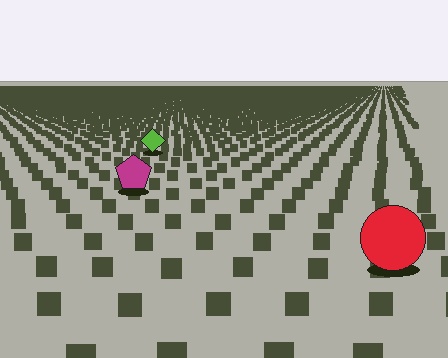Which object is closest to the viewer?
The red circle is closest. The texture marks near it are larger and more spread out.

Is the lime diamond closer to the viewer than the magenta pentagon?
No. The magenta pentagon is closer — you can tell from the texture gradient: the ground texture is coarser near it.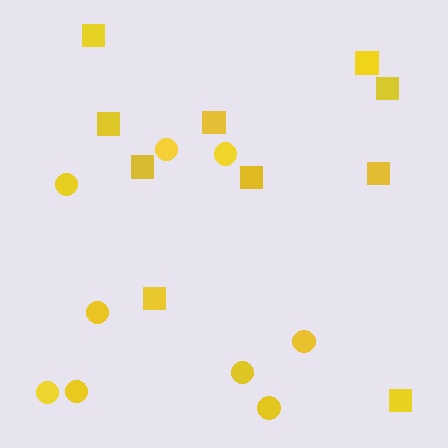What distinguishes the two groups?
There are 2 groups: one group of squares (10) and one group of circles (9).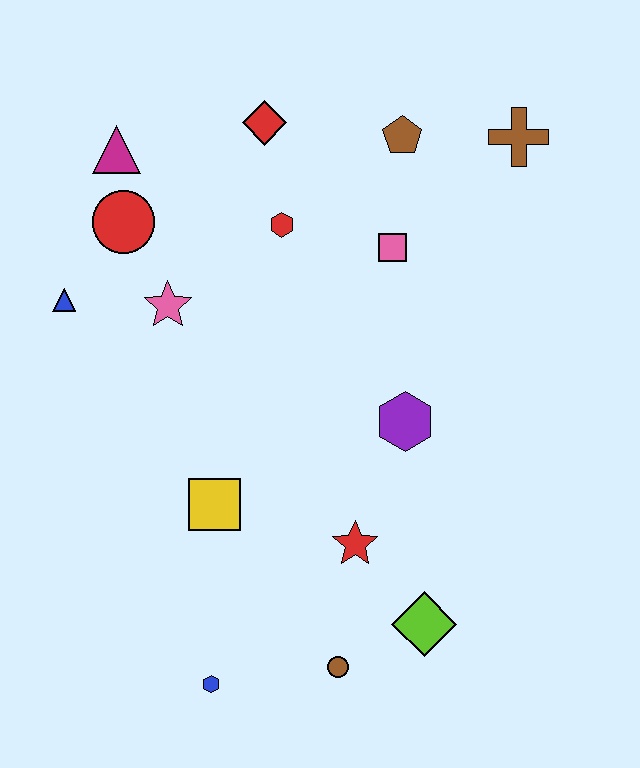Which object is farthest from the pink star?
The lime diamond is farthest from the pink star.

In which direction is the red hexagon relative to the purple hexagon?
The red hexagon is above the purple hexagon.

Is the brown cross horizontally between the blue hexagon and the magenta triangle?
No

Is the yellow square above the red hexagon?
No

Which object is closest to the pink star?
The red circle is closest to the pink star.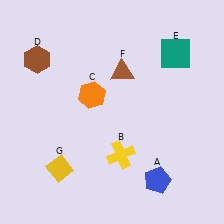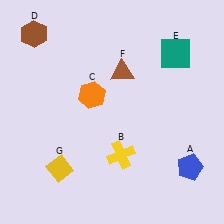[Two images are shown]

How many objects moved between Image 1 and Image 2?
2 objects moved between the two images.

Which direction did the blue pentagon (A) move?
The blue pentagon (A) moved right.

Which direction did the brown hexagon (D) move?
The brown hexagon (D) moved up.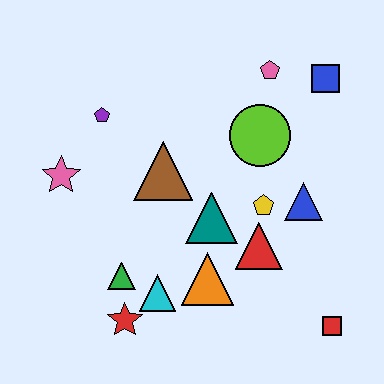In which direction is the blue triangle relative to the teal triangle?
The blue triangle is to the right of the teal triangle.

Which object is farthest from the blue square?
The red star is farthest from the blue square.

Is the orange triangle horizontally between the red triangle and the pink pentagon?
No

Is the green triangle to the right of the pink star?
Yes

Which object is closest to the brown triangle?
The teal triangle is closest to the brown triangle.